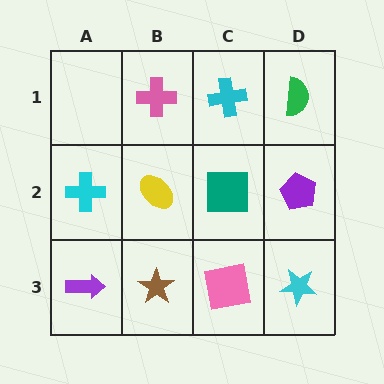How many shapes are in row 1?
3 shapes.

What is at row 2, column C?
A teal square.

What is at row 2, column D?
A purple pentagon.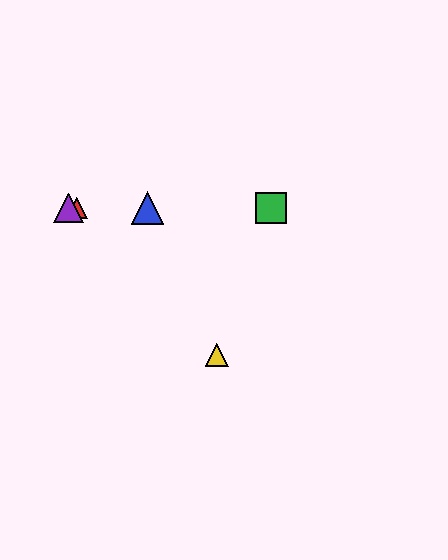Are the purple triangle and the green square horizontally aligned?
Yes, both are at y≈208.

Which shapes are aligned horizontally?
The red triangle, the blue triangle, the green square, the purple triangle are aligned horizontally.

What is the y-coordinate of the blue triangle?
The blue triangle is at y≈208.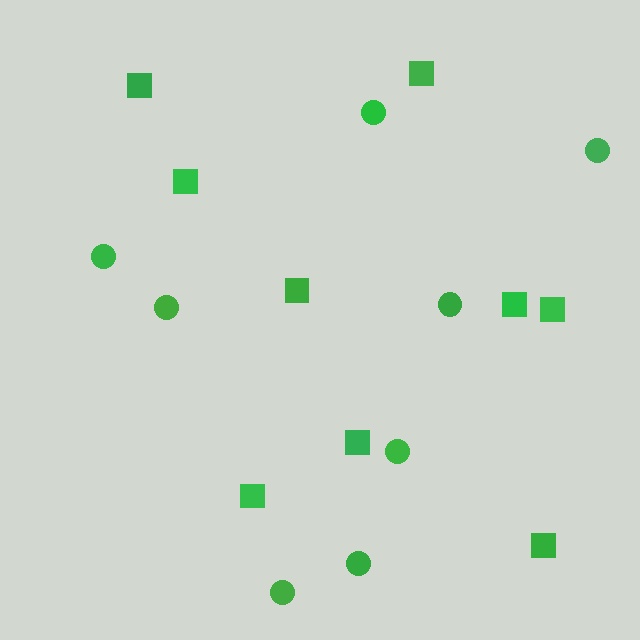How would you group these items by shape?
There are 2 groups: one group of squares (9) and one group of circles (8).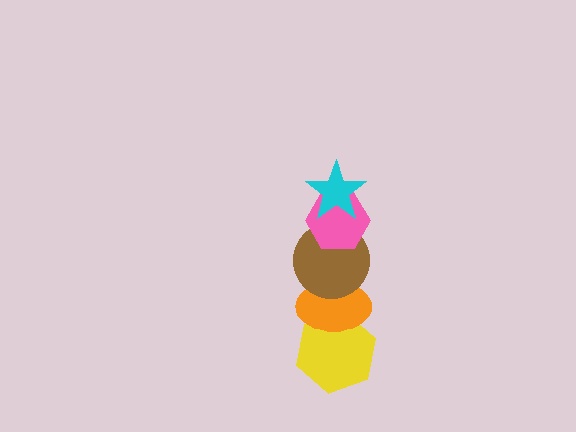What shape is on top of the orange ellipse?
The brown circle is on top of the orange ellipse.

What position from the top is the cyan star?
The cyan star is 1st from the top.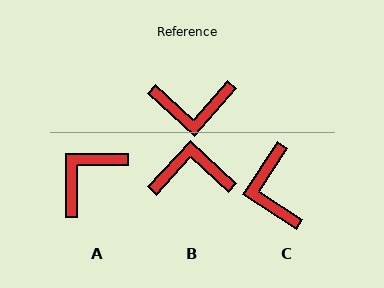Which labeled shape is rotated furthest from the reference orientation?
B, about 179 degrees away.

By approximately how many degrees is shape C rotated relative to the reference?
Approximately 81 degrees clockwise.